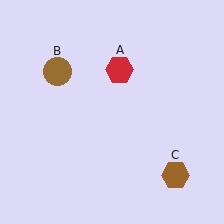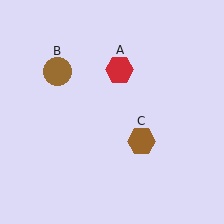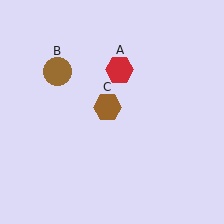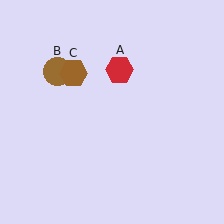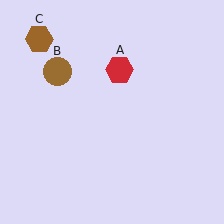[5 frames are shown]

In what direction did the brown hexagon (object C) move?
The brown hexagon (object C) moved up and to the left.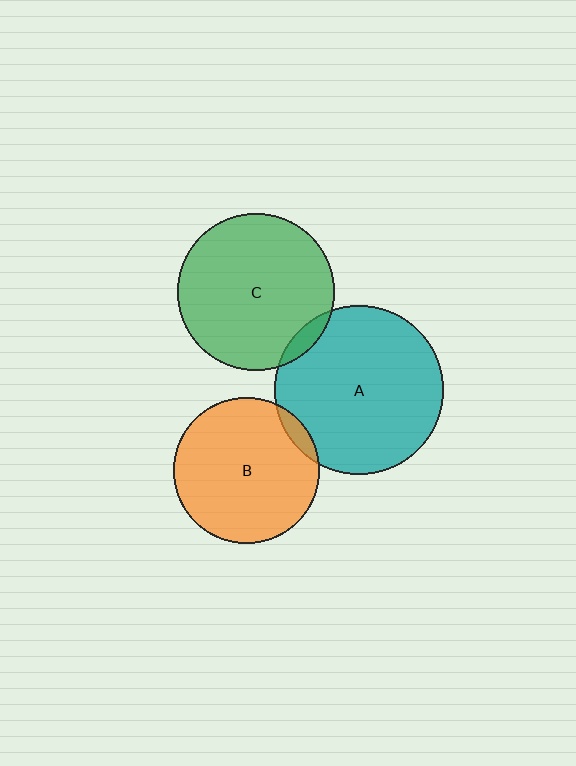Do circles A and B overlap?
Yes.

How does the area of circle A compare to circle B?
Approximately 1.3 times.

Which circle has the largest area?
Circle A (teal).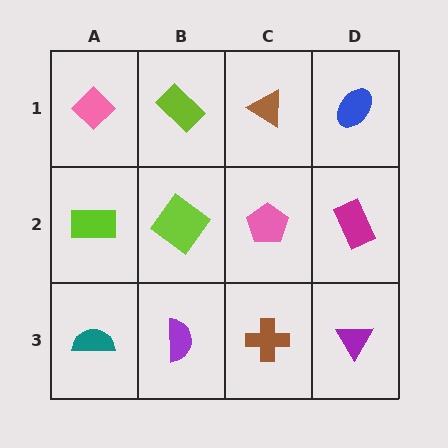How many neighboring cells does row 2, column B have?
4.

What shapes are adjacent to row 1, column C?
A pink pentagon (row 2, column C), a lime rectangle (row 1, column B), a blue ellipse (row 1, column D).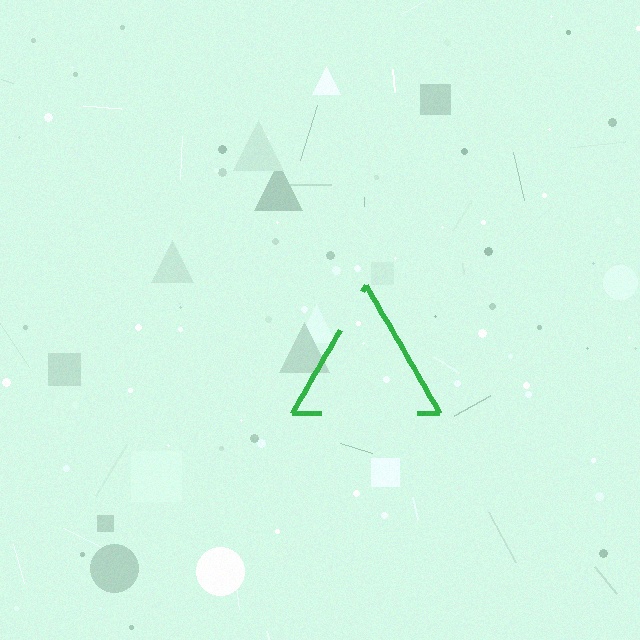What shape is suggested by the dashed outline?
The dashed outline suggests a triangle.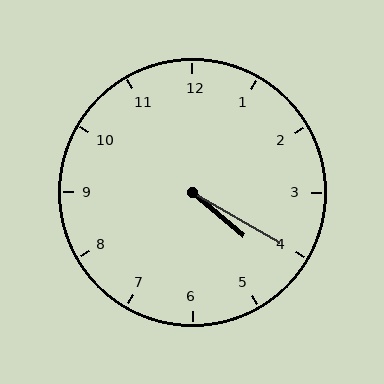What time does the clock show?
4:20.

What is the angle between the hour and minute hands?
Approximately 10 degrees.